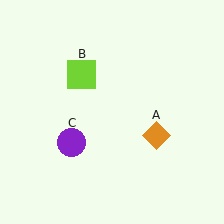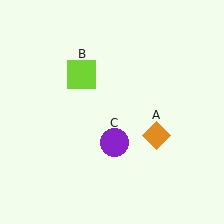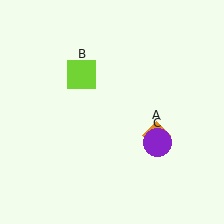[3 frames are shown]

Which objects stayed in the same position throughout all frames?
Orange diamond (object A) and lime square (object B) remained stationary.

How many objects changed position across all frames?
1 object changed position: purple circle (object C).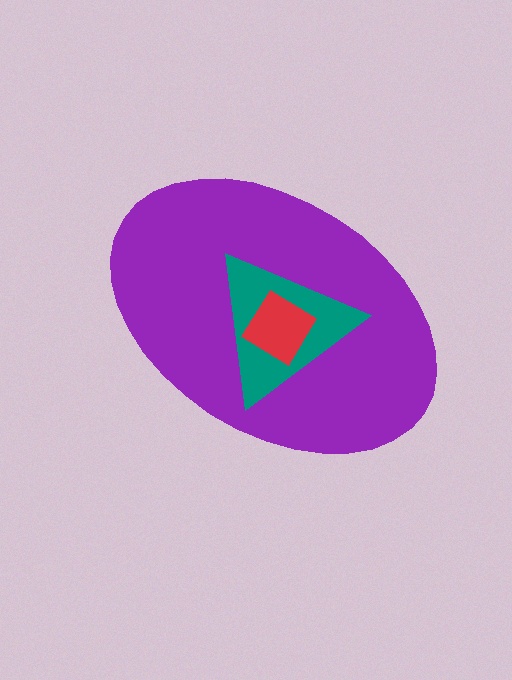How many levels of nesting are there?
3.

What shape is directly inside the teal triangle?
The red diamond.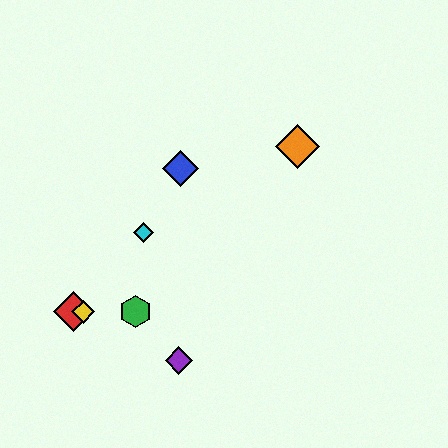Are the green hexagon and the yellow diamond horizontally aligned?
Yes, both are at y≈312.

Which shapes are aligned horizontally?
The red diamond, the green hexagon, the yellow diamond are aligned horizontally.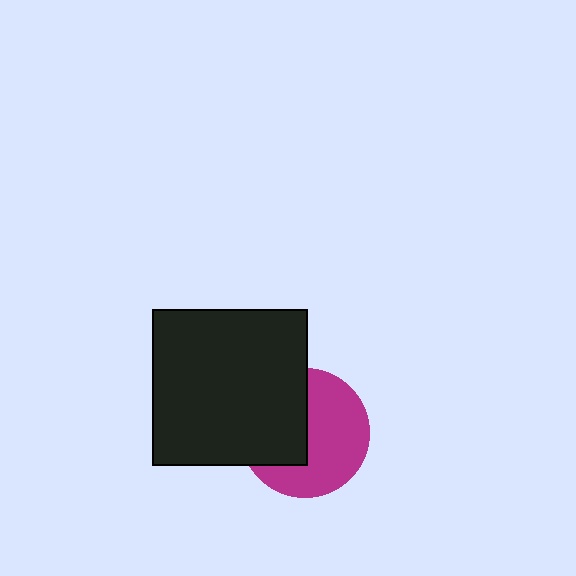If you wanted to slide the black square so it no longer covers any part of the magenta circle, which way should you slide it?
Slide it left — that is the most direct way to separate the two shapes.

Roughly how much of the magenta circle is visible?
About half of it is visible (roughly 58%).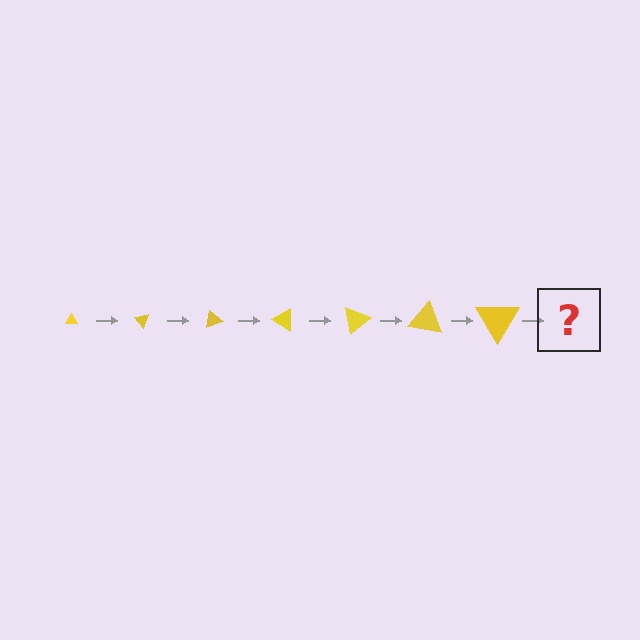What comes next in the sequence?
The next element should be a triangle, larger than the previous one and rotated 350 degrees from the start.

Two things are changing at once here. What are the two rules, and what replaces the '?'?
The two rules are that the triangle grows larger each step and it rotates 50 degrees each step. The '?' should be a triangle, larger than the previous one and rotated 350 degrees from the start.